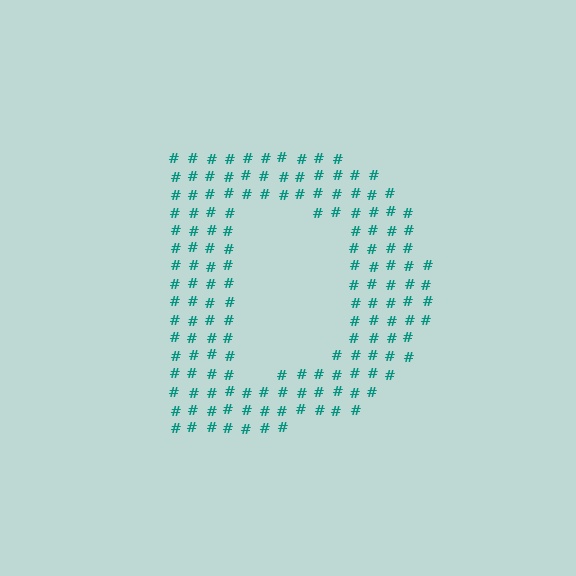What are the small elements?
The small elements are hash symbols.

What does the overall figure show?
The overall figure shows the letter D.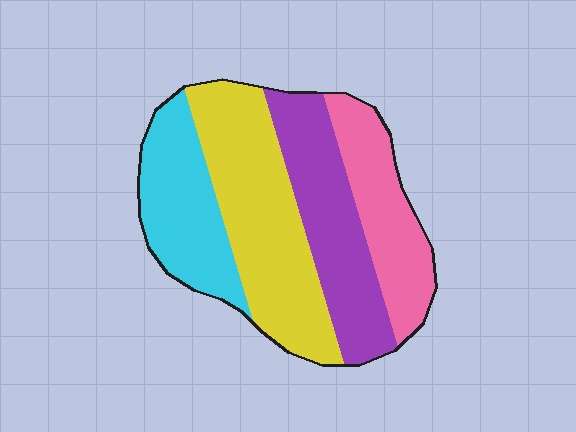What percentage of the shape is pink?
Pink covers around 20% of the shape.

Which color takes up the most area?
Yellow, at roughly 35%.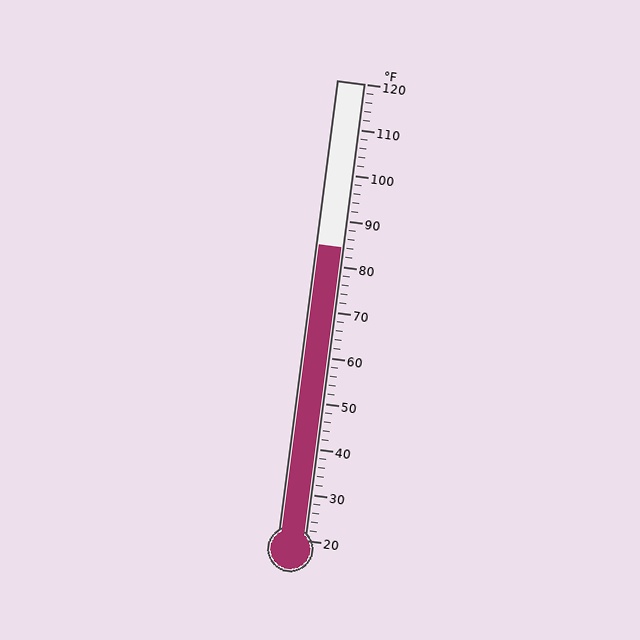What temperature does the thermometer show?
The thermometer shows approximately 84°F.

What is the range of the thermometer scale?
The thermometer scale ranges from 20°F to 120°F.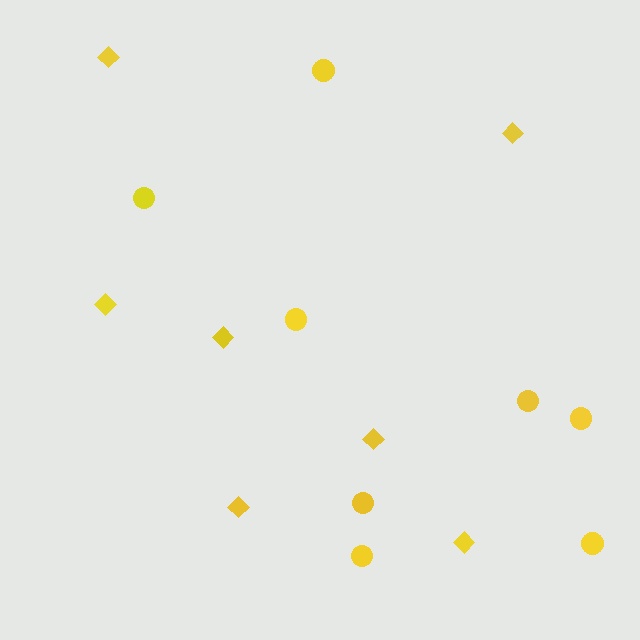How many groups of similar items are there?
There are 2 groups: one group of diamonds (7) and one group of circles (8).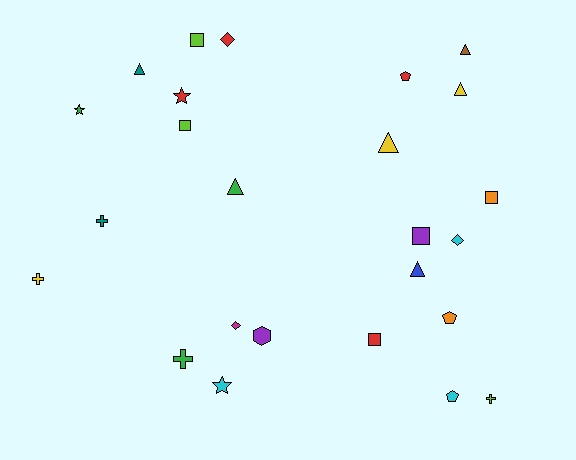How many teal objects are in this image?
There are 2 teal objects.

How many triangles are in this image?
There are 6 triangles.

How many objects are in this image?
There are 25 objects.